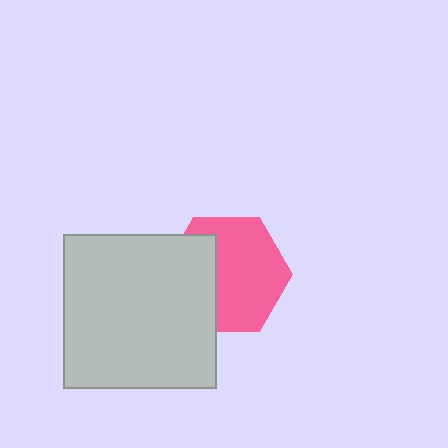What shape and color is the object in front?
The object in front is a light gray square.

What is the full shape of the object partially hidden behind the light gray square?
The partially hidden object is a pink hexagon.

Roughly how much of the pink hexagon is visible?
About half of it is visible (roughly 63%).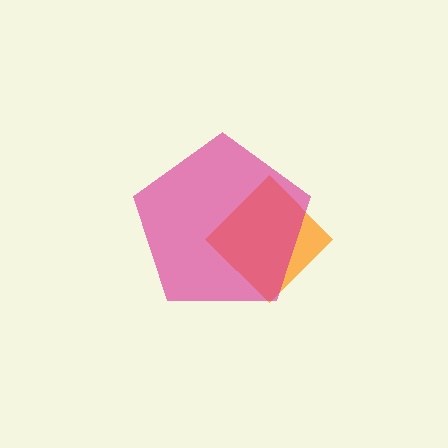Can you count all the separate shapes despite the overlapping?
Yes, there are 2 separate shapes.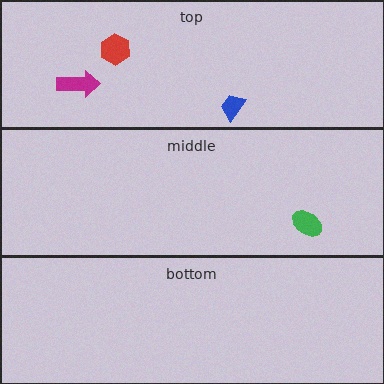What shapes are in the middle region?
The green ellipse.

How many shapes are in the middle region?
1.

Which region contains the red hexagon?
The top region.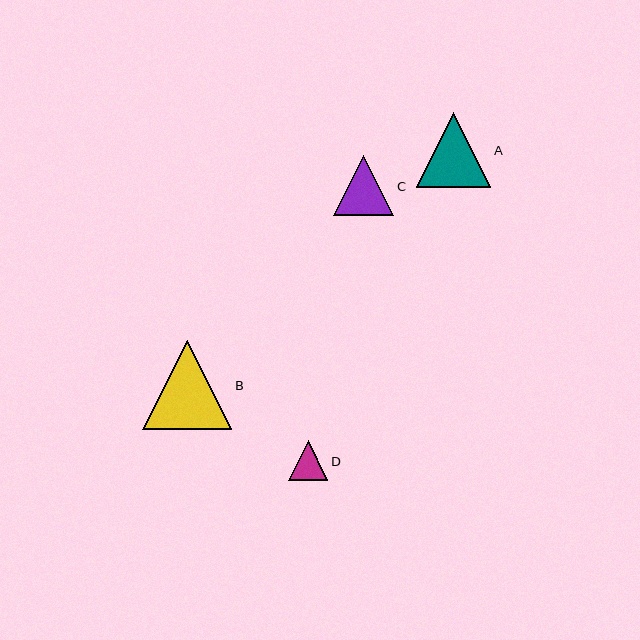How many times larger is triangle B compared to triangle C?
Triangle B is approximately 1.5 times the size of triangle C.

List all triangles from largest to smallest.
From largest to smallest: B, A, C, D.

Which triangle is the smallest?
Triangle D is the smallest with a size of approximately 39 pixels.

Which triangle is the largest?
Triangle B is the largest with a size of approximately 89 pixels.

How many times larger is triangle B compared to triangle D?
Triangle B is approximately 2.3 times the size of triangle D.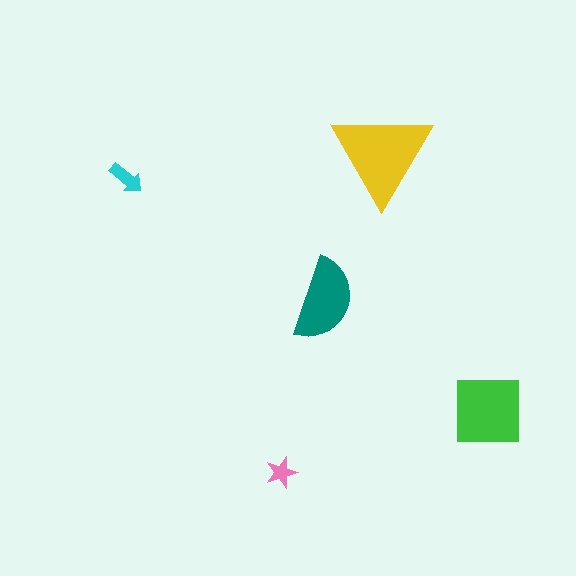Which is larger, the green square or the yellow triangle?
The yellow triangle.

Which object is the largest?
The yellow triangle.